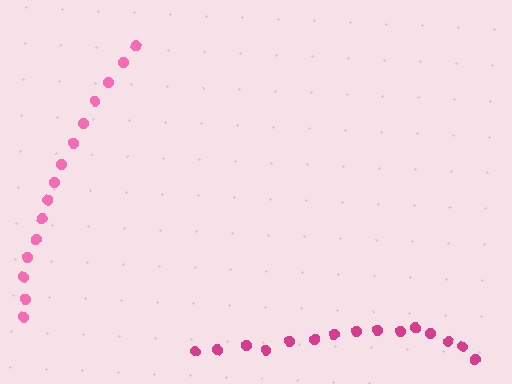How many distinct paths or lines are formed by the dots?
There are 2 distinct paths.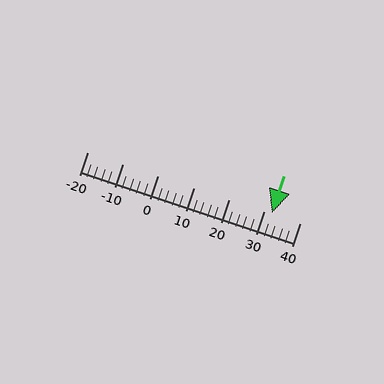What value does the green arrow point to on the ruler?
The green arrow points to approximately 32.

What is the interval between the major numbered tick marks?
The major tick marks are spaced 10 units apart.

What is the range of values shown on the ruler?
The ruler shows values from -20 to 40.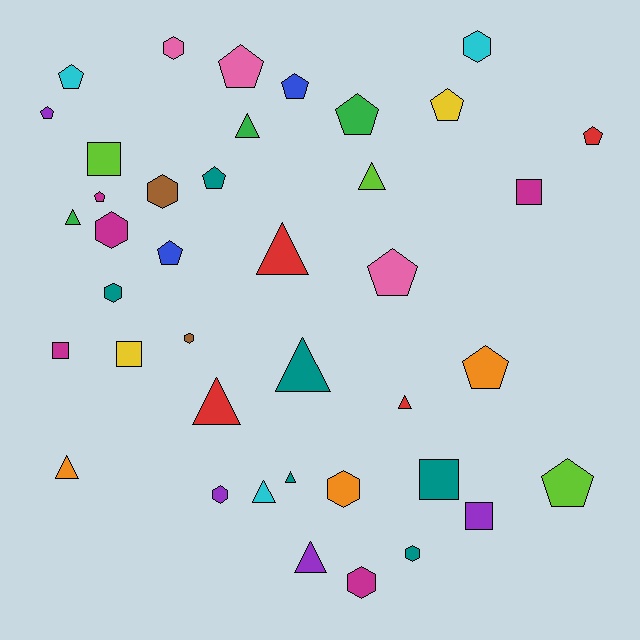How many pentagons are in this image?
There are 13 pentagons.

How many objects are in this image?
There are 40 objects.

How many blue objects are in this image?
There are 2 blue objects.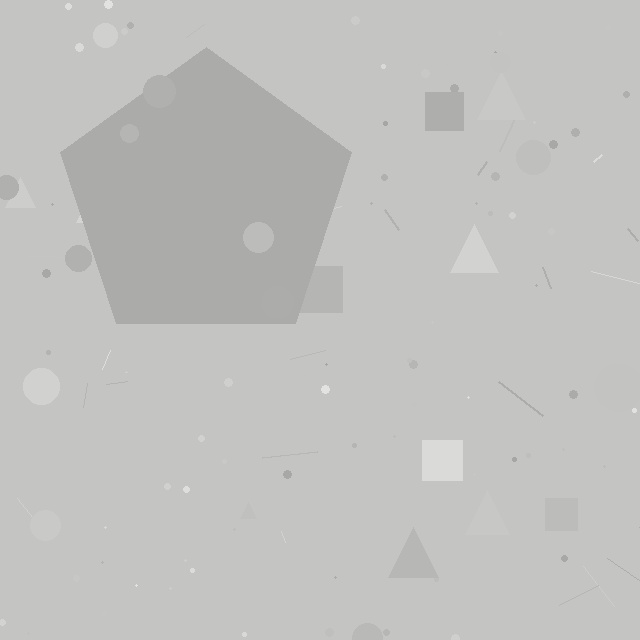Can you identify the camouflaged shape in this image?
The camouflaged shape is a pentagon.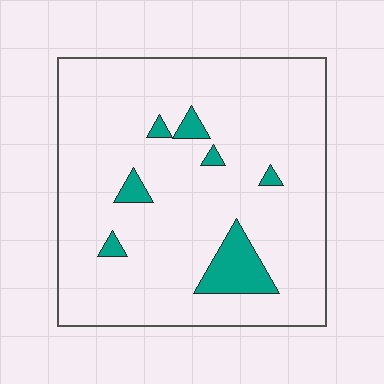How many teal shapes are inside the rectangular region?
7.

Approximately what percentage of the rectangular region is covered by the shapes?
Approximately 10%.